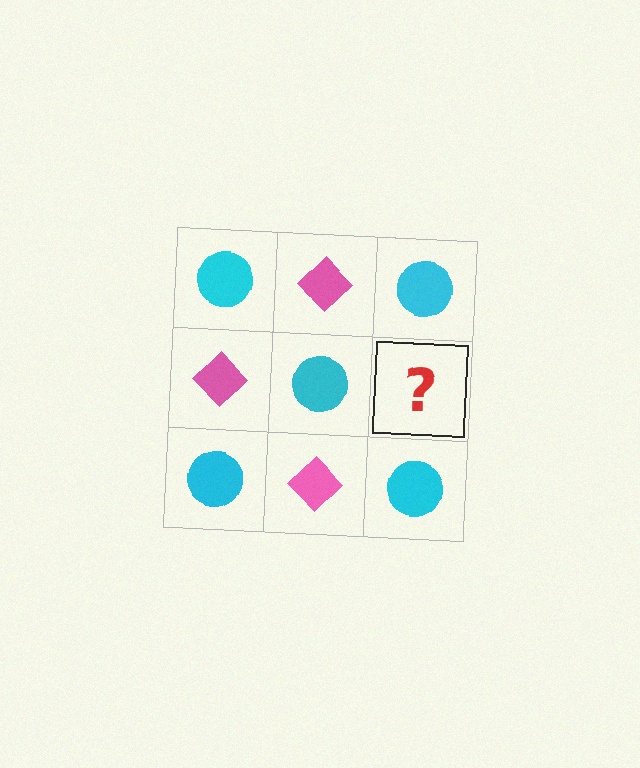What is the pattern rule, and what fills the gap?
The rule is that it alternates cyan circle and pink diamond in a checkerboard pattern. The gap should be filled with a pink diamond.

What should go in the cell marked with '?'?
The missing cell should contain a pink diamond.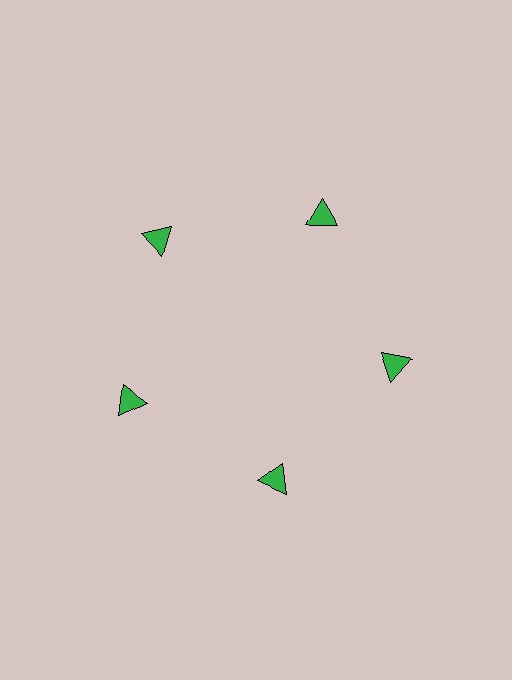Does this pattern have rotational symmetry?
Yes, this pattern has 5-fold rotational symmetry. It looks the same after rotating 72 degrees around the center.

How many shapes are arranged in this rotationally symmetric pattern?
There are 5 shapes, arranged in 5 groups of 1.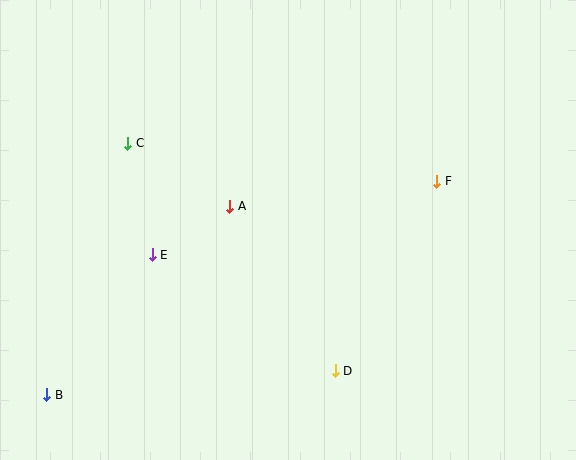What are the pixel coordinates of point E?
Point E is at (152, 255).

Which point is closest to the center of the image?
Point A at (230, 206) is closest to the center.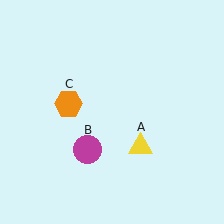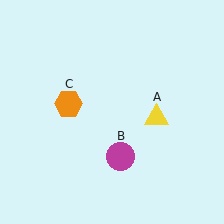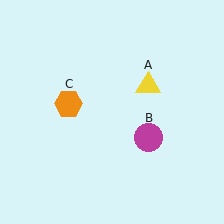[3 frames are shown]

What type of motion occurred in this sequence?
The yellow triangle (object A), magenta circle (object B) rotated counterclockwise around the center of the scene.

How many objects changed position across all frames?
2 objects changed position: yellow triangle (object A), magenta circle (object B).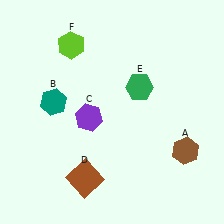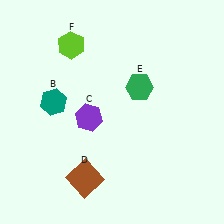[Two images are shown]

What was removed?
The brown hexagon (A) was removed in Image 2.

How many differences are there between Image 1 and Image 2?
There is 1 difference between the two images.